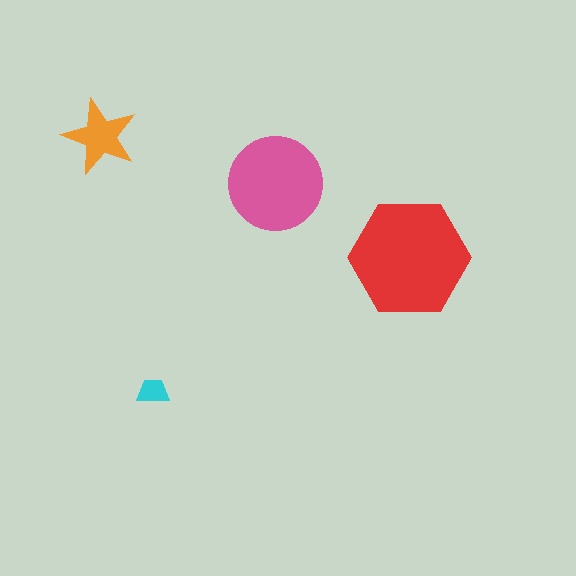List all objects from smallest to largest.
The cyan trapezoid, the orange star, the pink circle, the red hexagon.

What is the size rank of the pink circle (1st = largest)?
2nd.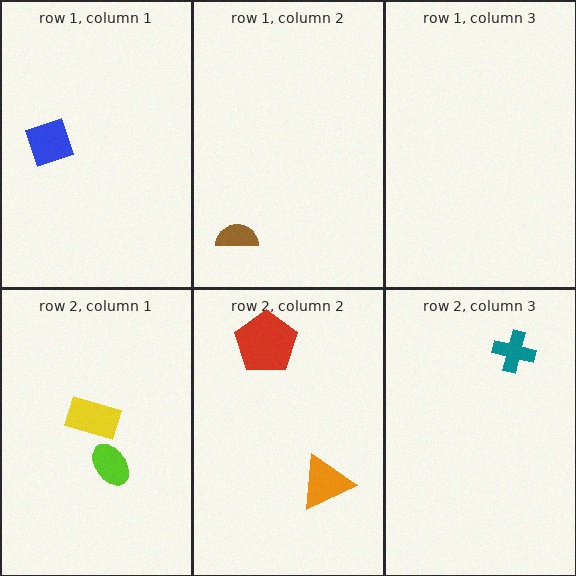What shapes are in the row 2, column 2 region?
The orange triangle, the red pentagon.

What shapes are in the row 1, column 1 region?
The blue diamond.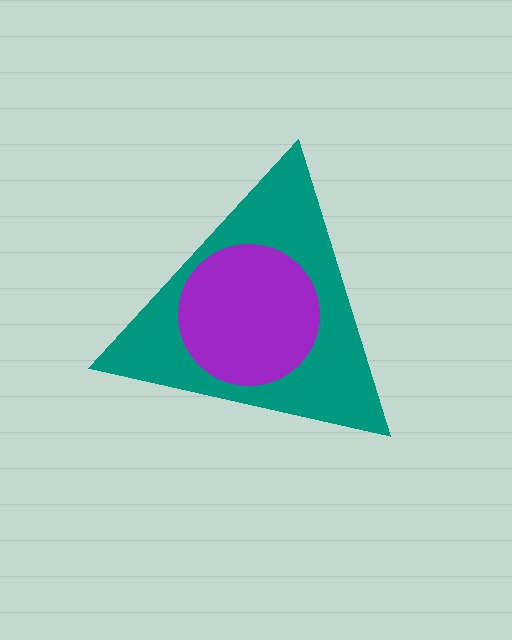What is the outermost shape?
The teal triangle.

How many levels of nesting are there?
2.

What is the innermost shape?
The purple circle.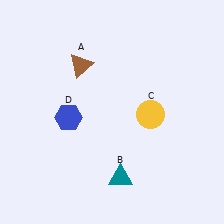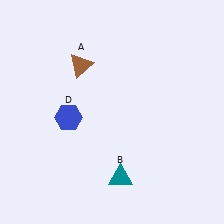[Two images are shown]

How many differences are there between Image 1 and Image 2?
There is 1 difference between the two images.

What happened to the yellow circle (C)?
The yellow circle (C) was removed in Image 2. It was in the bottom-right area of Image 1.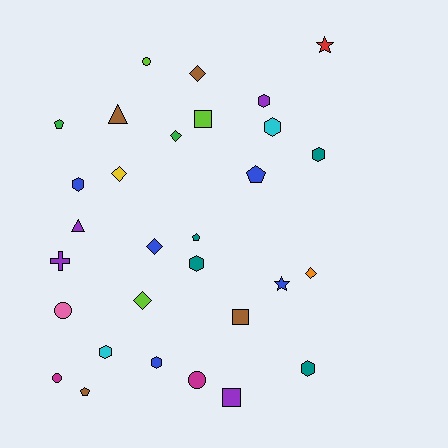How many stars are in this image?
There are 2 stars.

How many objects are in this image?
There are 30 objects.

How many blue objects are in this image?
There are 5 blue objects.